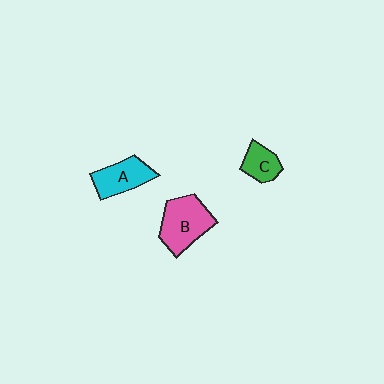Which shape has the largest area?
Shape B (pink).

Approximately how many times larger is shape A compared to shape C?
Approximately 1.5 times.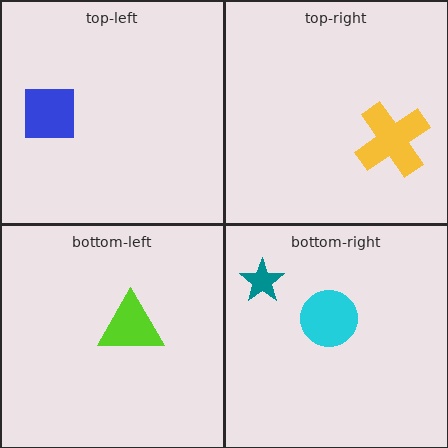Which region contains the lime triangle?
The bottom-left region.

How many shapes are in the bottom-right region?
2.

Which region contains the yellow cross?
The top-right region.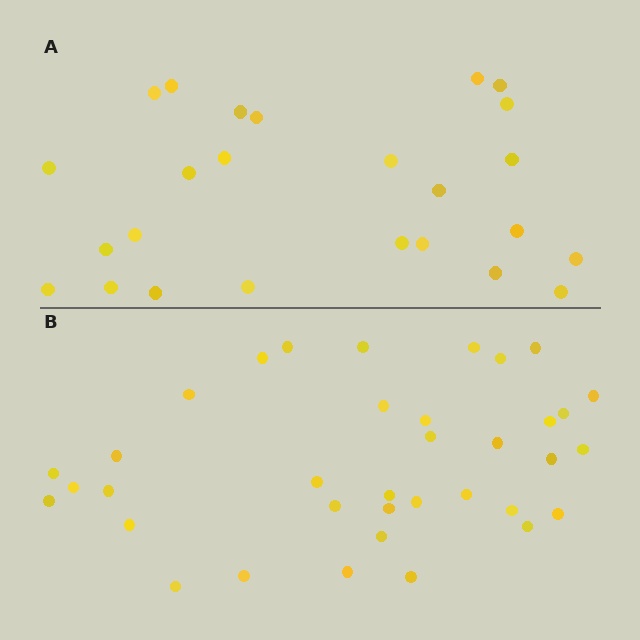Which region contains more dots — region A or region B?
Region B (the bottom region) has more dots.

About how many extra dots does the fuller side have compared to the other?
Region B has roughly 12 or so more dots than region A.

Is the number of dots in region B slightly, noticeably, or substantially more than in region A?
Region B has noticeably more, but not dramatically so. The ratio is roughly 1.4 to 1.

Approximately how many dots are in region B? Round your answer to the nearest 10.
About 40 dots. (The exact count is 36, which rounds to 40.)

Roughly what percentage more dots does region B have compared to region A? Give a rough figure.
About 45% more.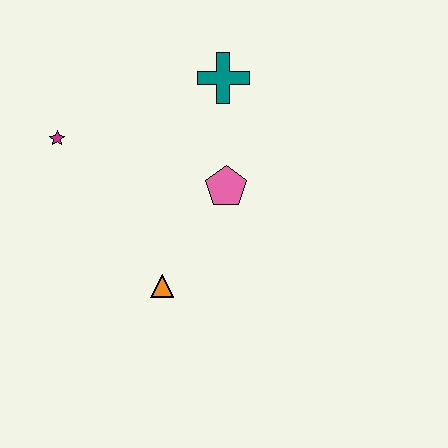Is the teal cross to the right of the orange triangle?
Yes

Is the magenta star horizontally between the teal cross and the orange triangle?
No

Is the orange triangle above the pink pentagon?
No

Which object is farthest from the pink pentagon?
The magenta star is farthest from the pink pentagon.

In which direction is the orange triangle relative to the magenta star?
The orange triangle is below the magenta star.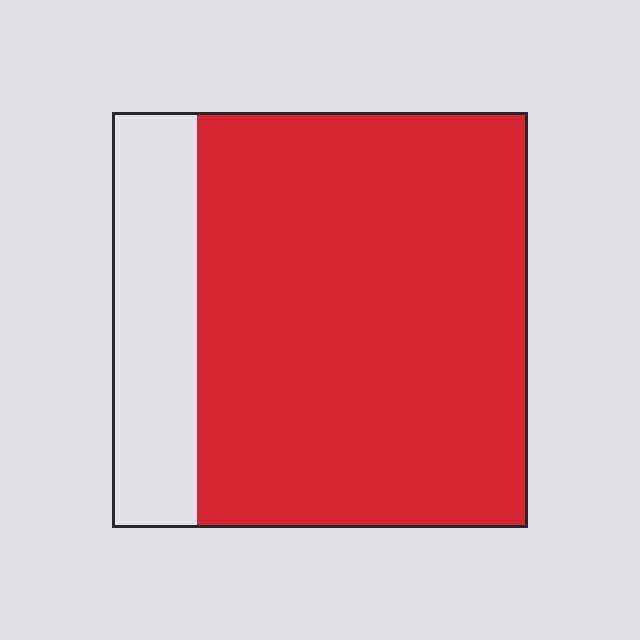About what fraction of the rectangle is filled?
About four fifths (4/5).